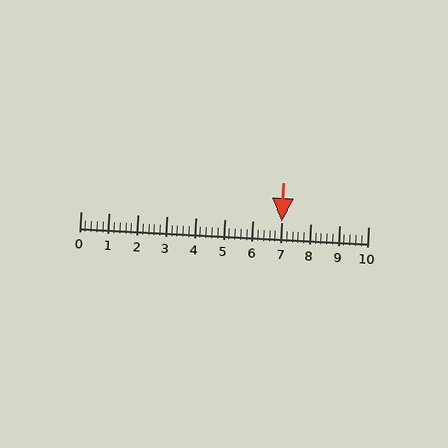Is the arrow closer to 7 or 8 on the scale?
The arrow is closer to 7.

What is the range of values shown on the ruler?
The ruler shows values from 0 to 10.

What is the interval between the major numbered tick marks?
The major tick marks are spaced 1 units apart.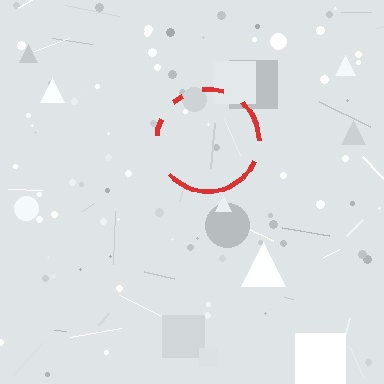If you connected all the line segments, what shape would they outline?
They would outline a circle.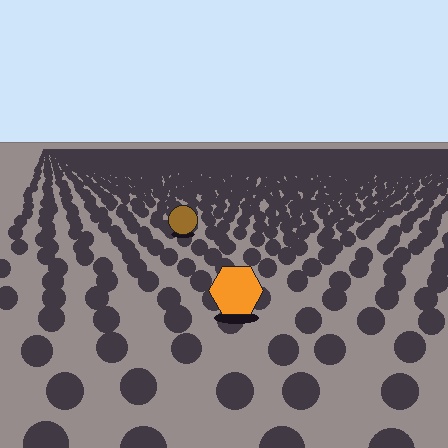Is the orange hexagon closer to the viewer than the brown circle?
Yes. The orange hexagon is closer — you can tell from the texture gradient: the ground texture is coarser near it.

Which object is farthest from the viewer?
The brown circle is farthest from the viewer. It appears smaller and the ground texture around it is denser.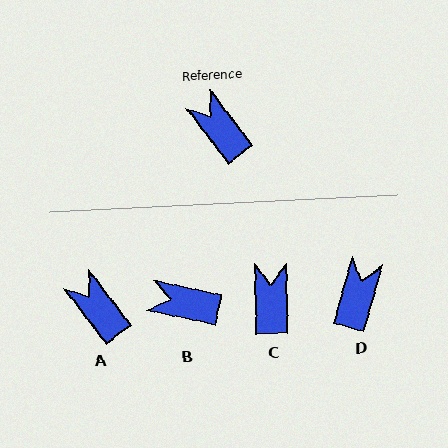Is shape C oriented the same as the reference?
No, it is off by about 37 degrees.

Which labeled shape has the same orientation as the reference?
A.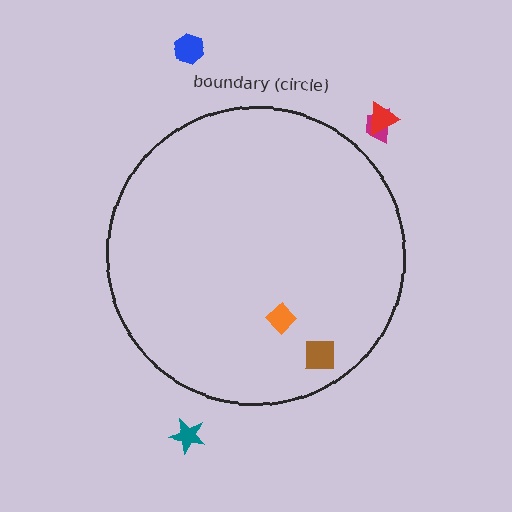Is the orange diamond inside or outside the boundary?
Inside.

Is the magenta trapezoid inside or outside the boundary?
Outside.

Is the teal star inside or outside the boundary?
Outside.